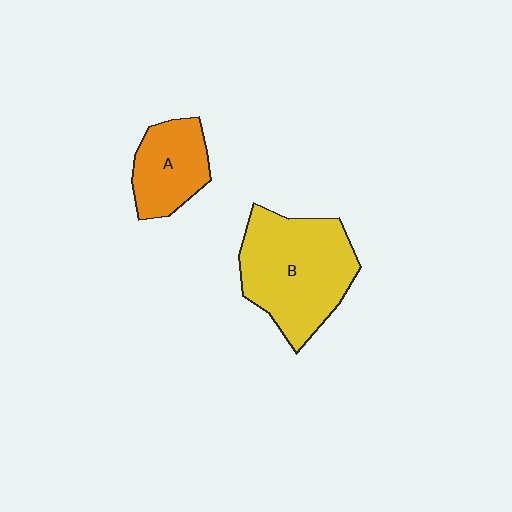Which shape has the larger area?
Shape B (yellow).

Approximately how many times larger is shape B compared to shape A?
Approximately 1.9 times.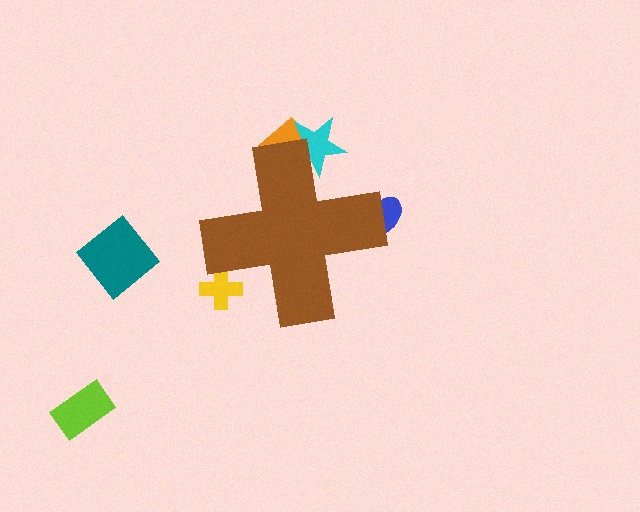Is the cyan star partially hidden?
Yes, the cyan star is partially hidden behind the brown cross.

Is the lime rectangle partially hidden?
No, the lime rectangle is fully visible.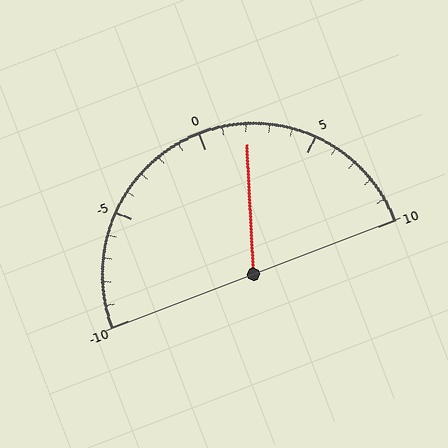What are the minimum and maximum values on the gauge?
The gauge ranges from -10 to 10.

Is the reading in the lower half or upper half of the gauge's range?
The reading is in the upper half of the range (-10 to 10).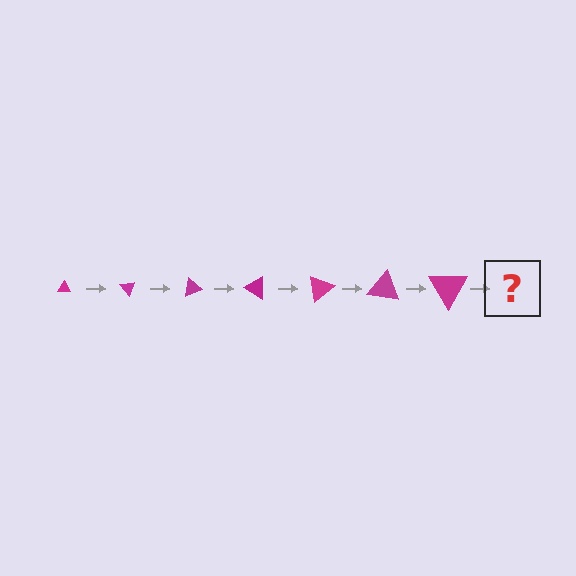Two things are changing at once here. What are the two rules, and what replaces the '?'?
The two rules are that the triangle grows larger each step and it rotates 50 degrees each step. The '?' should be a triangle, larger than the previous one and rotated 350 degrees from the start.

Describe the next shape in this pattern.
It should be a triangle, larger than the previous one and rotated 350 degrees from the start.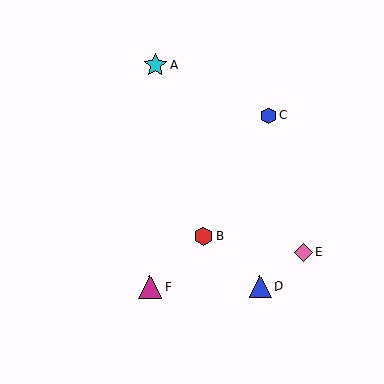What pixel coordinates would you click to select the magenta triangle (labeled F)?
Click at (150, 287) to select the magenta triangle F.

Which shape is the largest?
The cyan star (labeled A) is the largest.